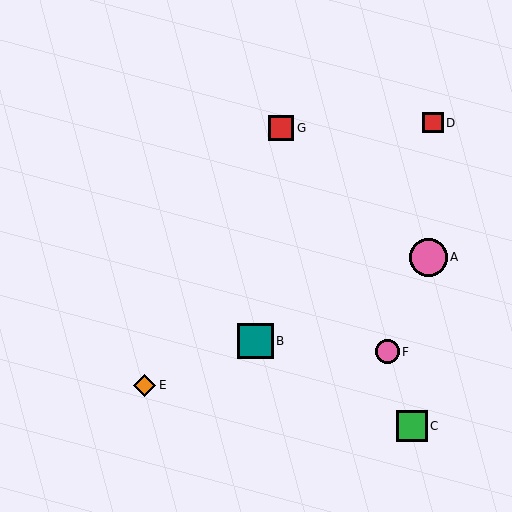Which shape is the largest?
The pink circle (labeled A) is the largest.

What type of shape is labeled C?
Shape C is a green square.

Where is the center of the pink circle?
The center of the pink circle is at (428, 257).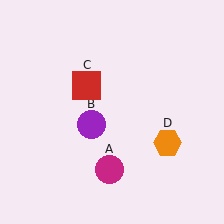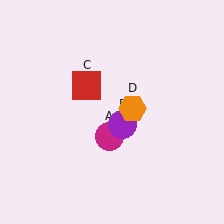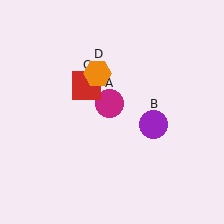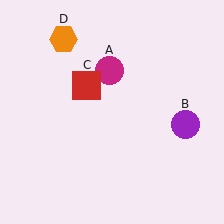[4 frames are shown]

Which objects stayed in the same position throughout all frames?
Red square (object C) remained stationary.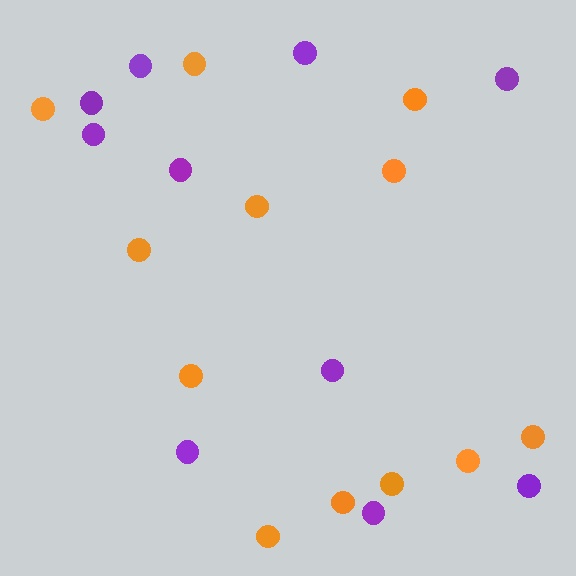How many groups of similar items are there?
There are 2 groups: one group of purple circles (10) and one group of orange circles (12).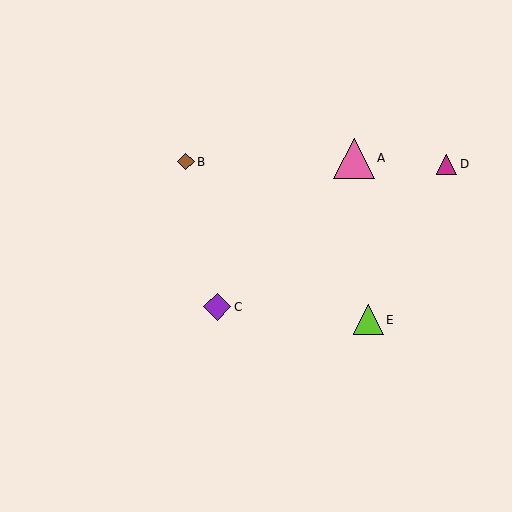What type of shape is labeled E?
Shape E is a lime triangle.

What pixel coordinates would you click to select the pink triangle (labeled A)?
Click at (354, 158) to select the pink triangle A.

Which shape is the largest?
The pink triangle (labeled A) is the largest.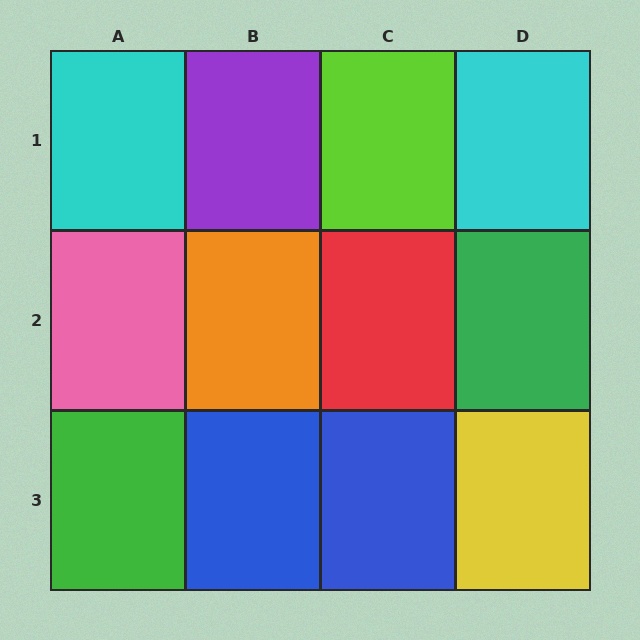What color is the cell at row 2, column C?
Red.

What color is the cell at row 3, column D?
Yellow.